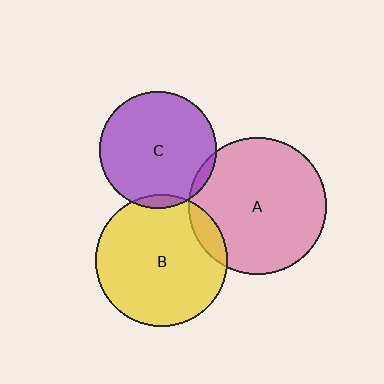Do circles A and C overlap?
Yes.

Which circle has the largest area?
Circle A (pink).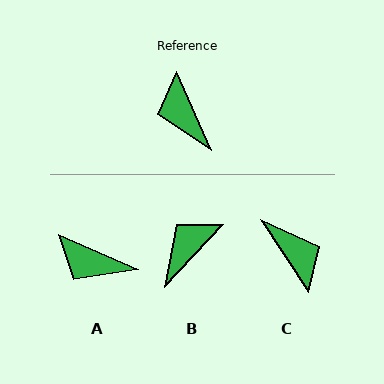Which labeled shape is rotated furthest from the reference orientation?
C, about 171 degrees away.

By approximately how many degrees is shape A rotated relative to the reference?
Approximately 43 degrees counter-clockwise.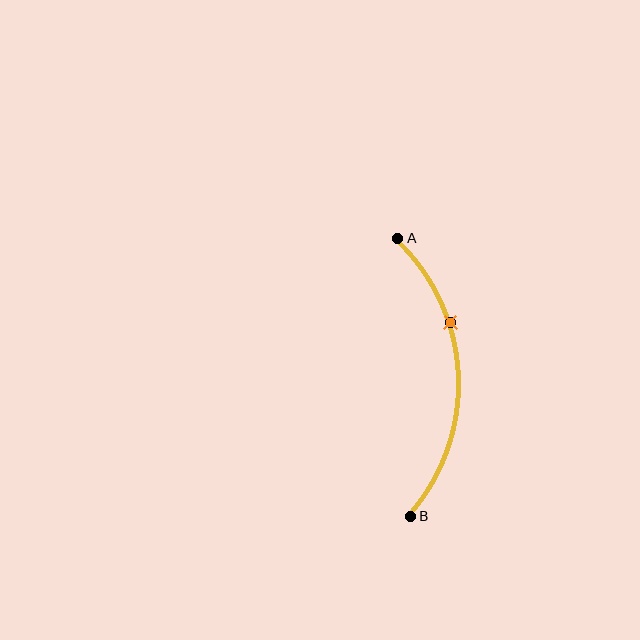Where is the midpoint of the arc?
The arc midpoint is the point on the curve farthest from the straight line joining A and B. It sits to the right of that line.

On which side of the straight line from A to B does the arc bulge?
The arc bulges to the right of the straight line connecting A and B.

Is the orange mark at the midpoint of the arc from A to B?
No. The orange mark lies on the arc but is closer to endpoint A. The arc midpoint would be at the point on the curve equidistant along the arc from both A and B.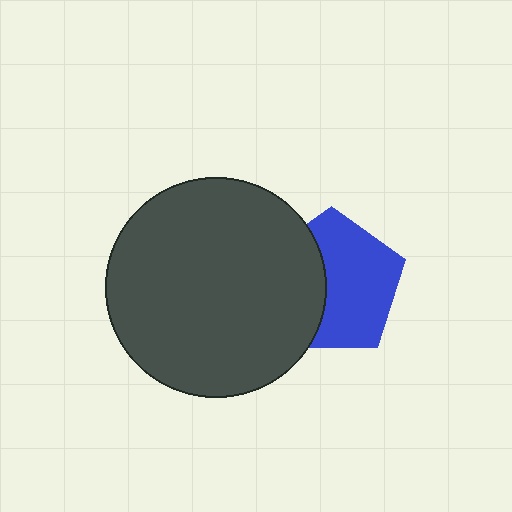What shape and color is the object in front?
The object in front is a dark gray circle.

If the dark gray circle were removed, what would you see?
You would see the complete blue pentagon.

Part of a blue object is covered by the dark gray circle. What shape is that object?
It is a pentagon.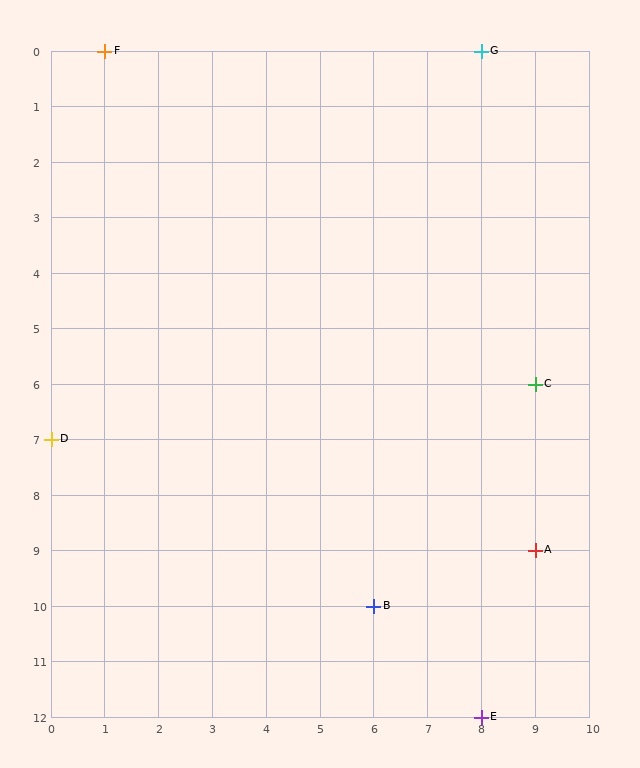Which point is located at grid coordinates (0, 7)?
Point D is at (0, 7).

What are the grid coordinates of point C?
Point C is at grid coordinates (9, 6).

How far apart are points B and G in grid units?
Points B and G are 2 columns and 10 rows apart (about 10.2 grid units diagonally).